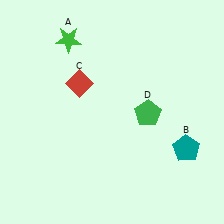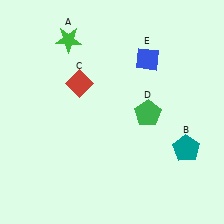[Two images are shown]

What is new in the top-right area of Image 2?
A blue diamond (E) was added in the top-right area of Image 2.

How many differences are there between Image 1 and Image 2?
There is 1 difference between the two images.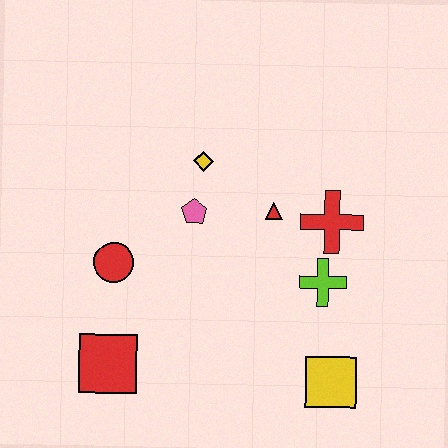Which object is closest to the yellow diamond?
The pink pentagon is closest to the yellow diamond.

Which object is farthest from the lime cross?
The red square is farthest from the lime cross.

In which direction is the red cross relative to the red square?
The red cross is to the right of the red square.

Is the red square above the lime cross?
No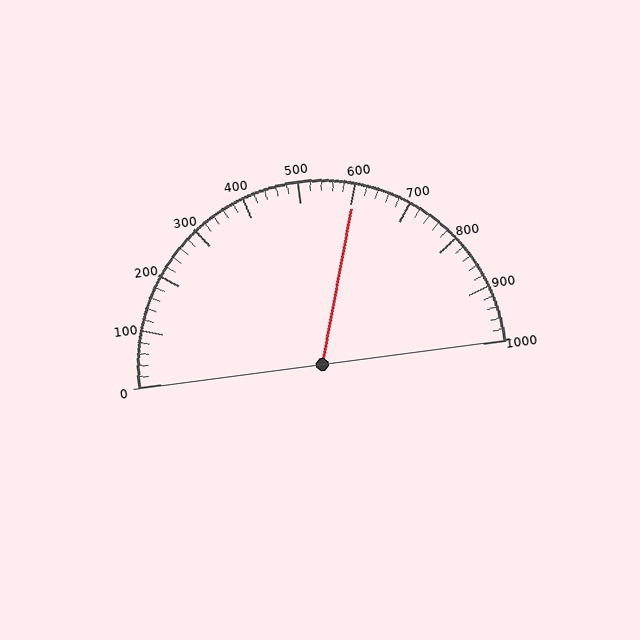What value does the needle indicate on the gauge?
The needle indicates approximately 600.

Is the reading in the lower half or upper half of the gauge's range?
The reading is in the upper half of the range (0 to 1000).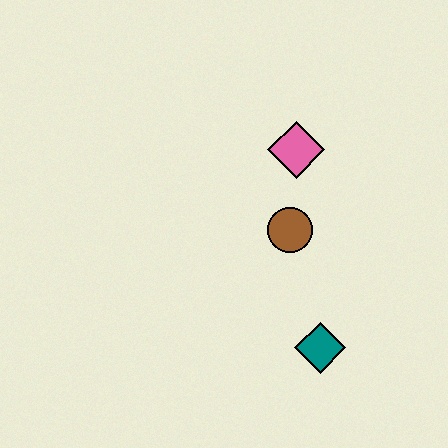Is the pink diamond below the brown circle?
No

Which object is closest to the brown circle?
The pink diamond is closest to the brown circle.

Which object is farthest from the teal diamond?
The pink diamond is farthest from the teal diamond.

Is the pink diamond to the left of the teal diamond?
Yes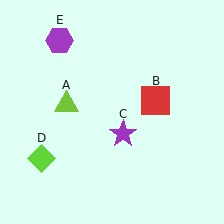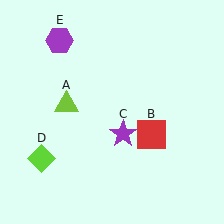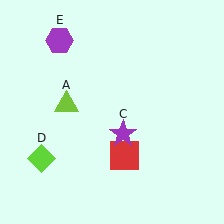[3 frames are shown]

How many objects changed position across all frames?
1 object changed position: red square (object B).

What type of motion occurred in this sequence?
The red square (object B) rotated clockwise around the center of the scene.